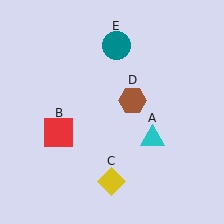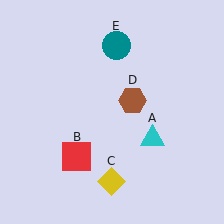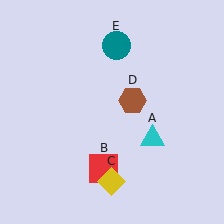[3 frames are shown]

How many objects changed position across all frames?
1 object changed position: red square (object B).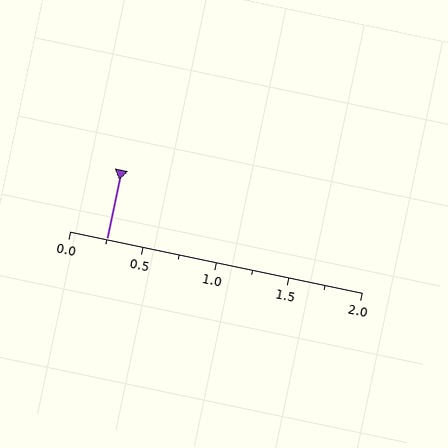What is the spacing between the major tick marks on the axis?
The major ticks are spaced 0.5 apart.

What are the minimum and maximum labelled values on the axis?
The axis runs from 0.0 to 2.0.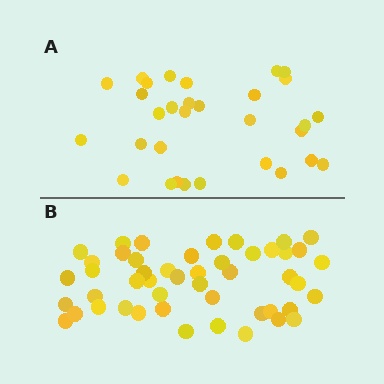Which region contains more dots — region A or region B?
Region B (the bottom region) has more dots.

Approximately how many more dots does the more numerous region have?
Region B has approximately 15 more dots than region A.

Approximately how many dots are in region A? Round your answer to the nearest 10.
About 30 dots. (The exact count is 31, which rounds to 30.)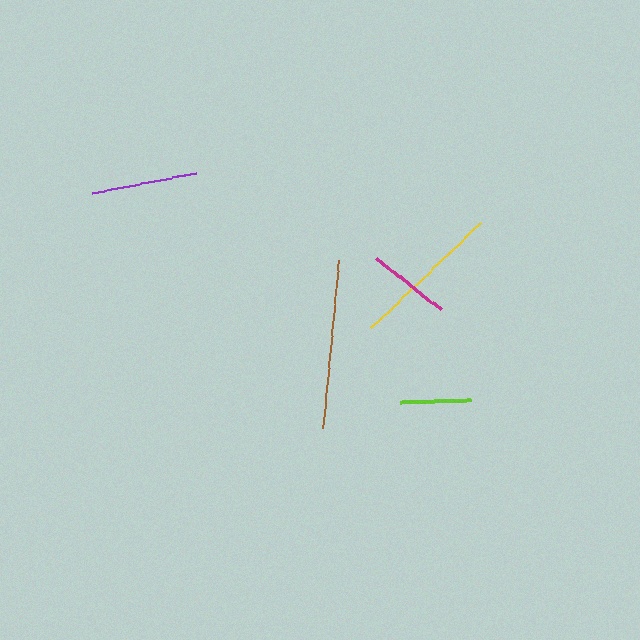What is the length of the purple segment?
The purple segment is approximately 106 pixels long.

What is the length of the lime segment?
The lime segment is approximately 71 pixels long.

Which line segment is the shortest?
The lime line is the shortest at approximately 71 pixels.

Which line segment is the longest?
The brown line is the longest at approximately 168 pixels.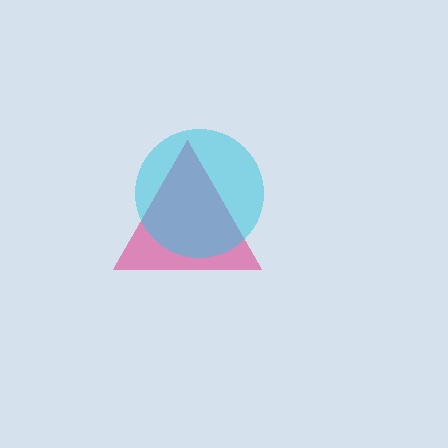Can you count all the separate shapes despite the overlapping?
Yes, there are 2 separate shapes.